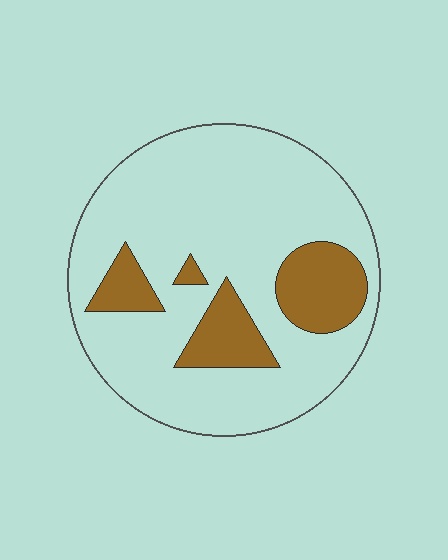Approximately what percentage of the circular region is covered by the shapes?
Approximately 20%.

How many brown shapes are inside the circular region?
4.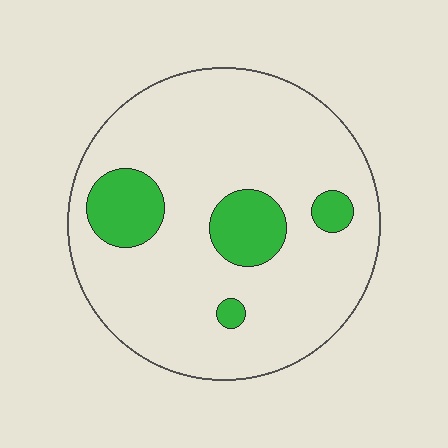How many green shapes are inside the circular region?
4.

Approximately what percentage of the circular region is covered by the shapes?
Approximately 15%.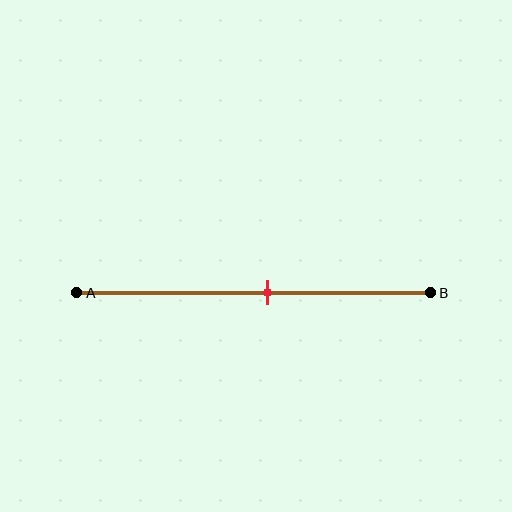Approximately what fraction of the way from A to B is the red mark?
The red mark is approximately 55% of the way from A to B.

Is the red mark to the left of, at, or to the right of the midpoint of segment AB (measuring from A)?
The red mark is to the right of the midpoint of segment AB.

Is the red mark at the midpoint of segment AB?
No, the mark is at about 55% from A, not at the 50% midpoint.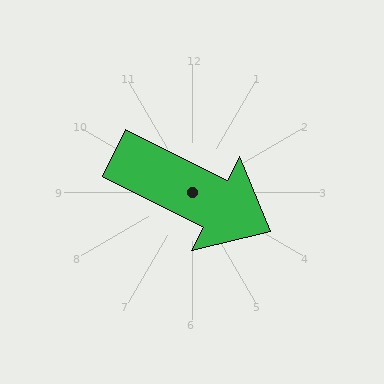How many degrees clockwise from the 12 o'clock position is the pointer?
Approximately 117 degrees.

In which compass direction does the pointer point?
Southeast.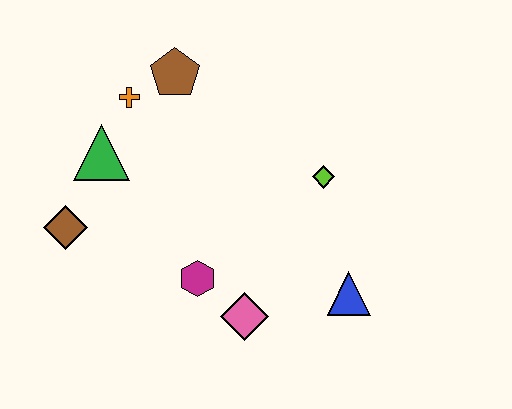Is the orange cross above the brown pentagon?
No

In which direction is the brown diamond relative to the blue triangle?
The brown diamond is to the left of the blue triangle.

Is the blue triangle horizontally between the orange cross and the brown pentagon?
No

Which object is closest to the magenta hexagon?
The pink diamond is closest to the magenta hexagon.